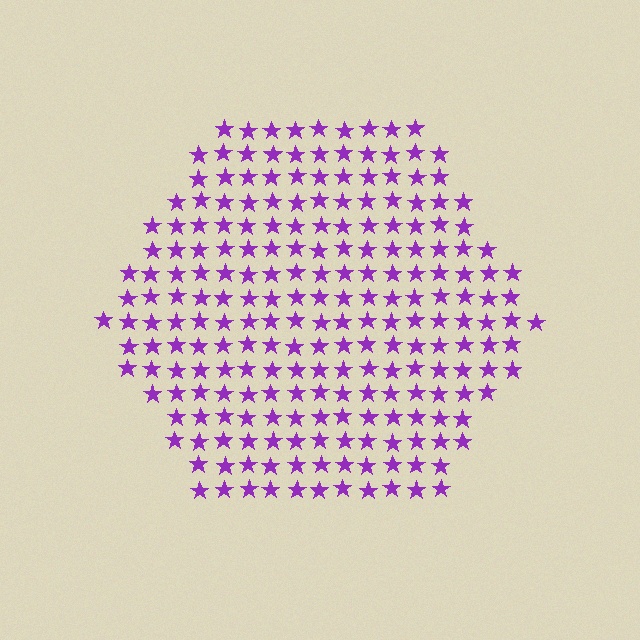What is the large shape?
The large shape is a hexagon.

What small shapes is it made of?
It is made of small stars.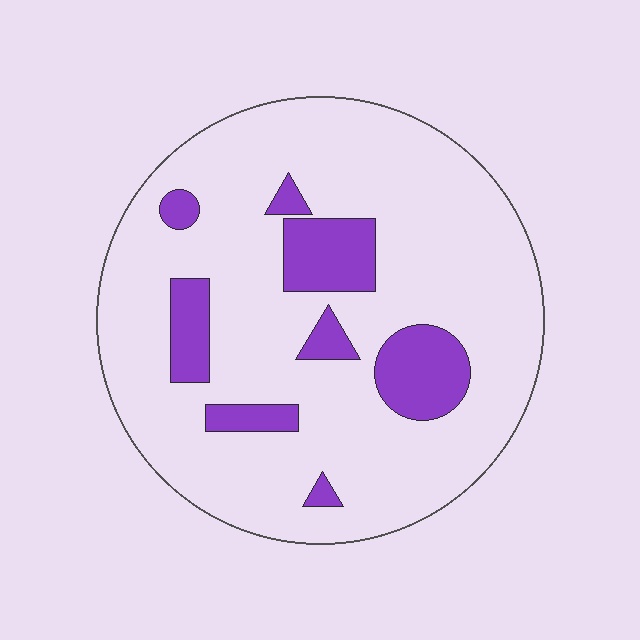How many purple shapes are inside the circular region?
8.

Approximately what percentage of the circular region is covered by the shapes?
Approximately 15%.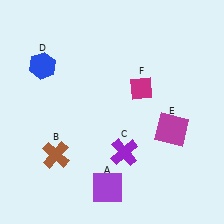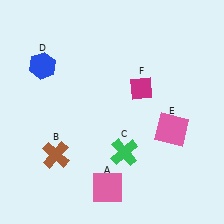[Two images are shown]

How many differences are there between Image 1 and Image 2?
There are 3 differences between the two images.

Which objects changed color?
A changed from purple to pink. C changed from purple to green. E changed from magenta to pink.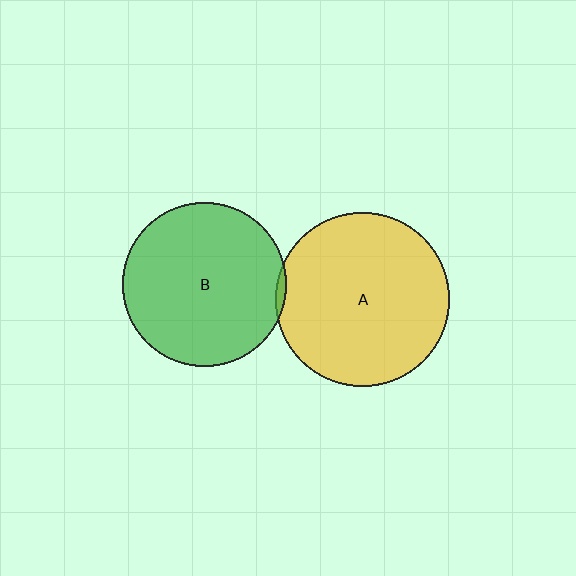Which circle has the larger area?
Circle A (yellow).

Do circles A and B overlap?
Yes.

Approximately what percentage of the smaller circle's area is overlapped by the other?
Approximately 5%.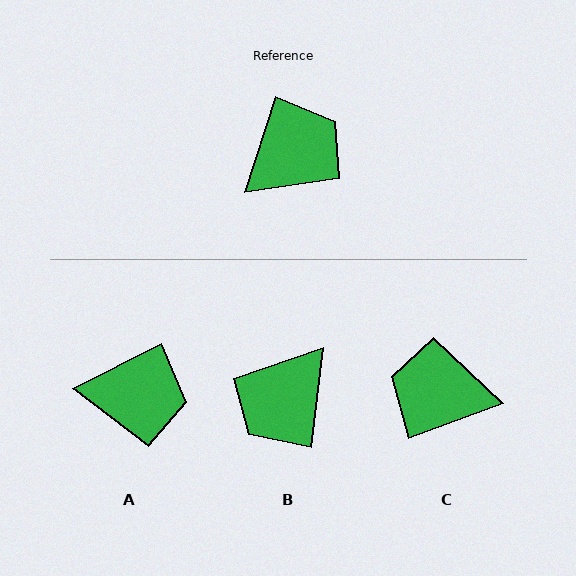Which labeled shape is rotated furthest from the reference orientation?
B, about 169 degrees away.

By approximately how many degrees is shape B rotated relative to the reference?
Approximately 169 degrees clockwise.